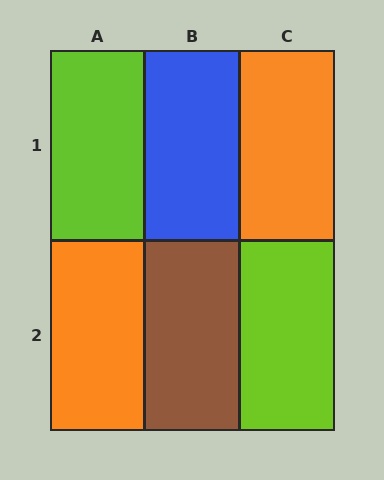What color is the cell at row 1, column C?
Orange.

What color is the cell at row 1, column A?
Lime.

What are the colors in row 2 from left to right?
Orange, brown, lime.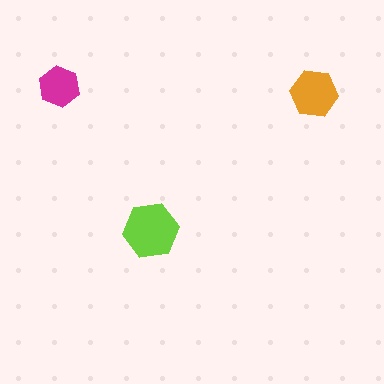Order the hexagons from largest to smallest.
the lime one, the orange one, the magenta one.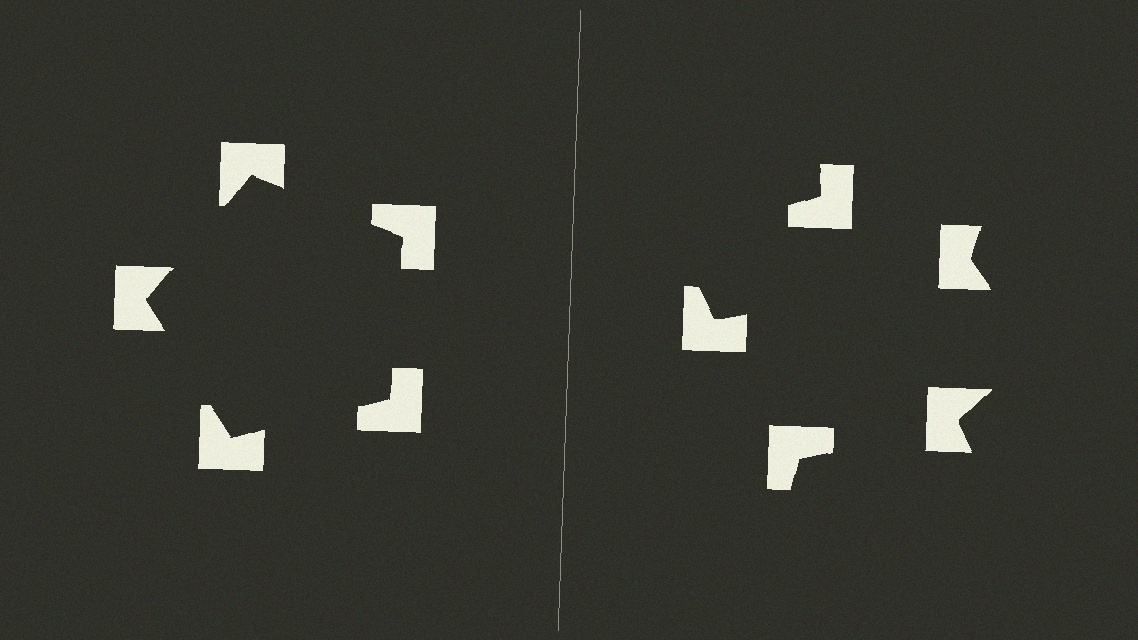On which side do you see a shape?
An illusory pentagon appears on the left side. On the right side the wedge cuts are rotated, so no coherent shape forms.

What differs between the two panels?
The notched squares are positioned identically on both sides; only the wedge orientations differ. On the left they align to a pentagon; on the right they are misaligned.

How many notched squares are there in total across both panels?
10 — 5 on each side.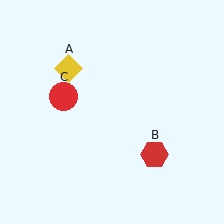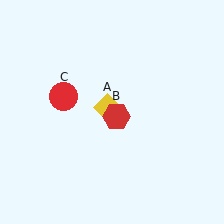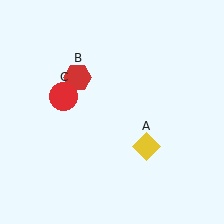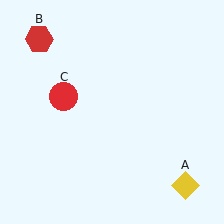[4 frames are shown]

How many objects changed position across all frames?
2 objects changed position: yellow diamond (object A), red hexagon (object B).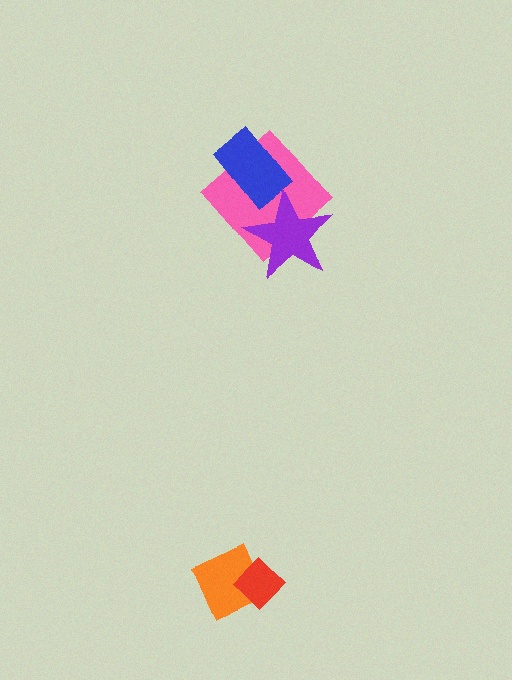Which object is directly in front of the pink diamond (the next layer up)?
The blue rectangle is directly in front of the pink diamond.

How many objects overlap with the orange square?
1 object overlaps with the orange square.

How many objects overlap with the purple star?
1 object overlaps with the purple star.